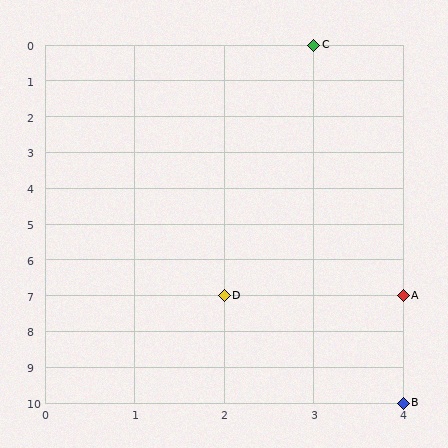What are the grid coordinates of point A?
Point A is at grid coordinates (4, 7).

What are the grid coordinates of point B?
Point B is at grid coordinates (4, 10).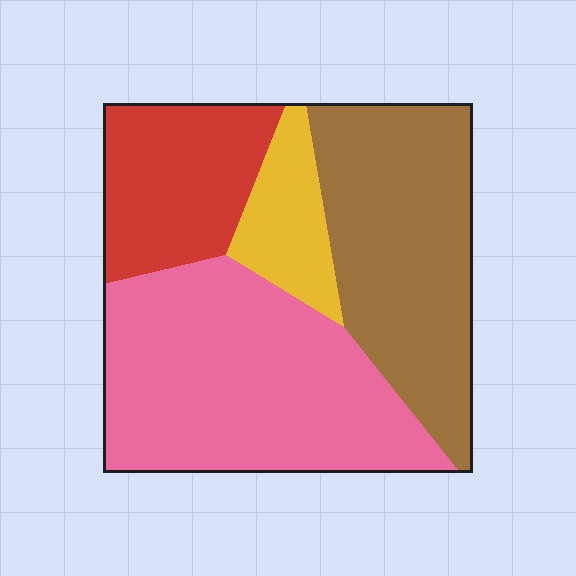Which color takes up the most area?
Pink, at roughly 40%.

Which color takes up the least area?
Yellow, at roughly 10%.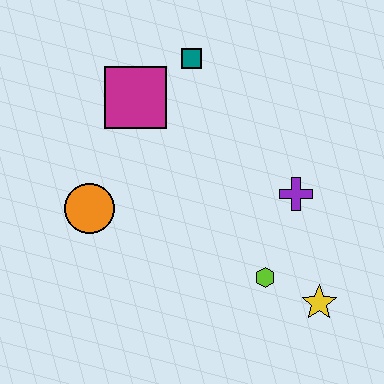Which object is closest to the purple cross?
The lime hexagon is closest to the purple cross.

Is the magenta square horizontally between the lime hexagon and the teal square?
No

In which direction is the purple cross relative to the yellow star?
The purple cross is above the yellow star.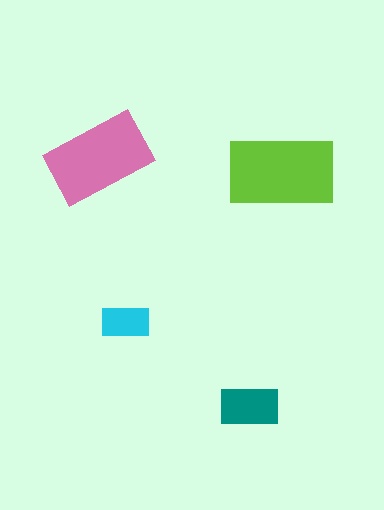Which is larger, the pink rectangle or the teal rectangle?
The pink one.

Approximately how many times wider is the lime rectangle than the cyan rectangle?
About 2 times wider.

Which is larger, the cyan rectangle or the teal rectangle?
The teal one.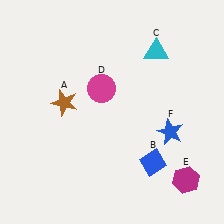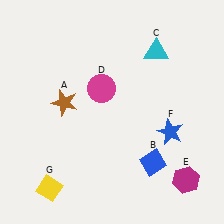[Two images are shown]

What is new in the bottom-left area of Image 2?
A yellow diamond (G) was added in the bottom-left area of Image 2.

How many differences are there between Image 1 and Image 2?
There is 1 difference between the two images.